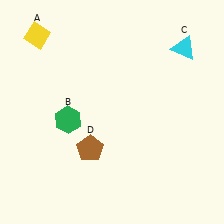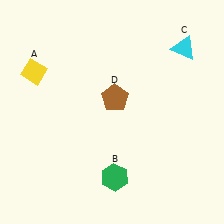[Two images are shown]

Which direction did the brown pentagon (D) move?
The brown pentagon (D) moved up.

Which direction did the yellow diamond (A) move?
The yellow diamond (A) moved down.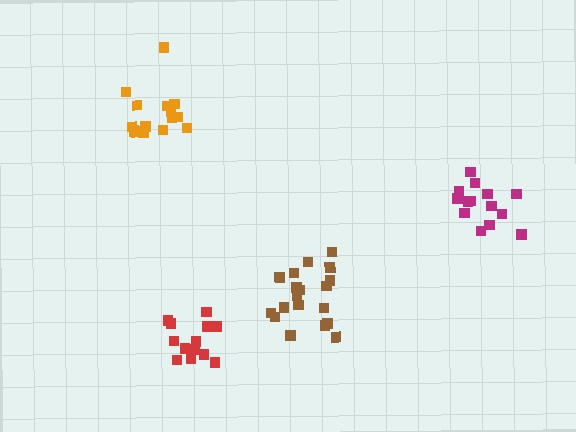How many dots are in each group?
Group 1: 20 dots, Group 2: 15 dots, Group 3: 14 dots, Group 4: 14 dots (63 total).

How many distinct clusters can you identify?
There are 4 distinct clusters.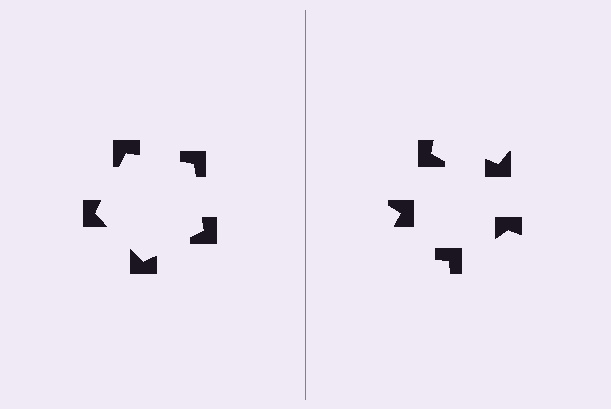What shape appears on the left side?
An illusory pentagon.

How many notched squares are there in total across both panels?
10 — 5 on each side.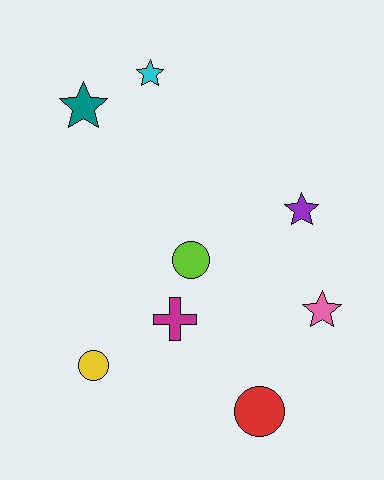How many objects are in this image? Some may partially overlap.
There are 8 objects.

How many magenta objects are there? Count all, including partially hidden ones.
There is 1 magenta object.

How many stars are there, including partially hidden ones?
There are 4 stars.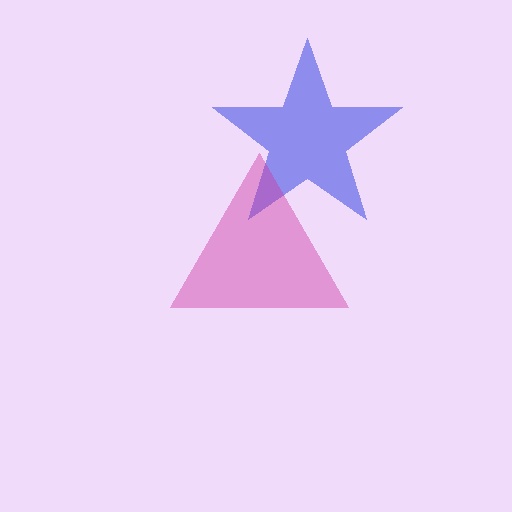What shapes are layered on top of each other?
The layered shapes are: a blue star, a magenta triangle.